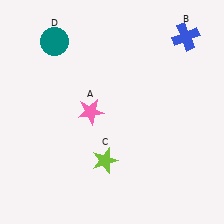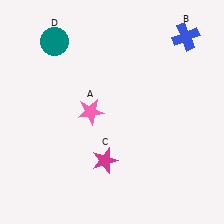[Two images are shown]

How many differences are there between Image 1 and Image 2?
There is 1 difference between the two images.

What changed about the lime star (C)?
In Image 1, C is lime. In Image 2, it changed to magenta.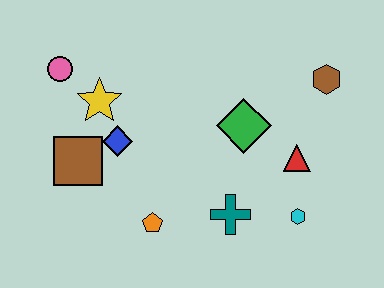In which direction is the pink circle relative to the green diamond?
The pink circle is to the left of the green diamond.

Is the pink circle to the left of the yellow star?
Yes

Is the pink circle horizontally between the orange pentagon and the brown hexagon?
No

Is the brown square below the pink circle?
Yes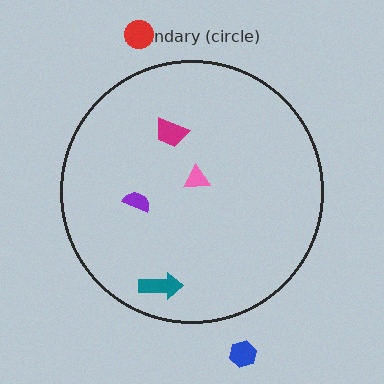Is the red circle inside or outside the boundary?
Outside.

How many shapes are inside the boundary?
4 inside, 2 outside.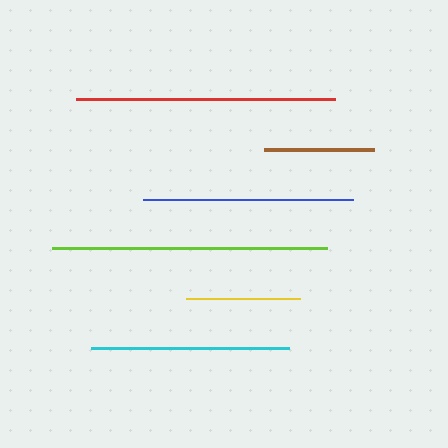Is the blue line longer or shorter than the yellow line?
The blue line is longer than the yellow line.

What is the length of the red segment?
The red segment is approximately 259 pixels long.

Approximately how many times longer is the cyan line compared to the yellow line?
The cyan line is approximately 1.7 times the length of the yellow line.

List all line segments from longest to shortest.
From longest to shortest: lime, red, blue, cyan, yellow, brown.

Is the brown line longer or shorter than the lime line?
The lime line is longer than the brown line.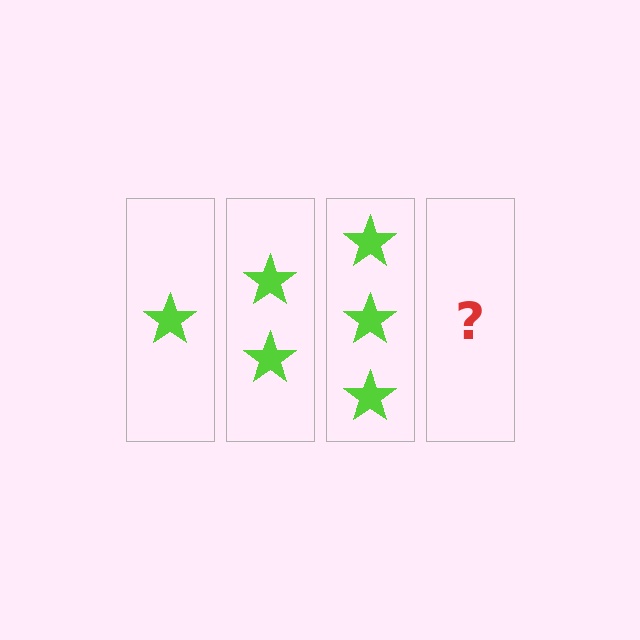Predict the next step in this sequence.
The next step is 4 stars.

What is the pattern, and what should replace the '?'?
The pattern is that each step adds one more star. The '?' should be 4 stars.